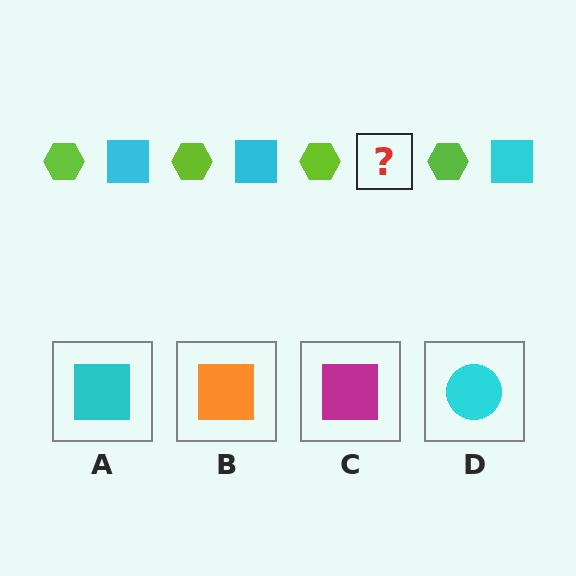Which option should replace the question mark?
Option A.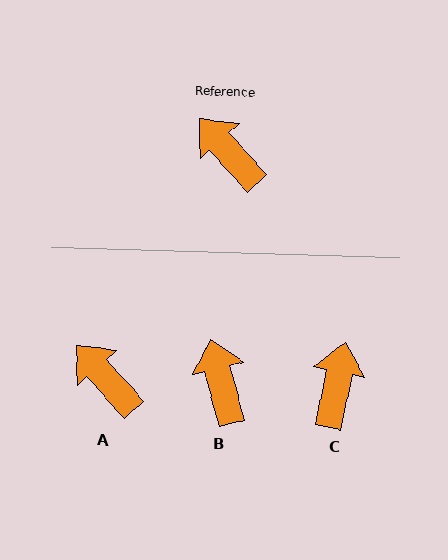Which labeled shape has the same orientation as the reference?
A.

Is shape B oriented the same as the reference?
No, it is off by about 27 degrees.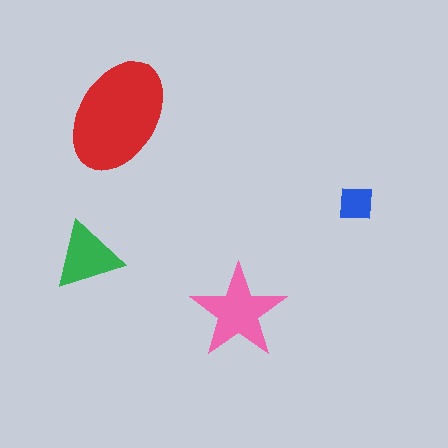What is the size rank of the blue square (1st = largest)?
4th.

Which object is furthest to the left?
The green triangle is leftmost.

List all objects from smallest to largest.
The blue square, the green triangle, the pink star, the red ellipse.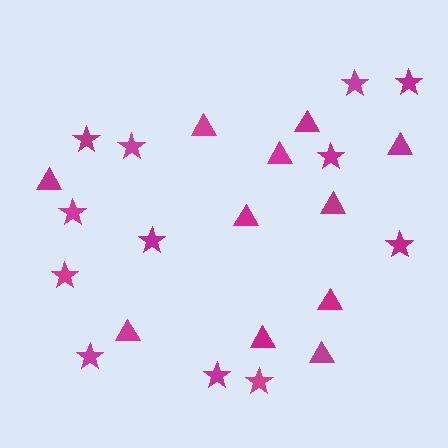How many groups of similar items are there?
There are 2 groups: one group of stars (12) and one group of triangles (11).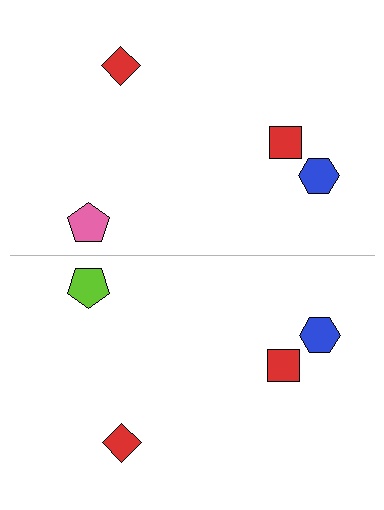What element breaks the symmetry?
The lime pentagon on the bottom side breaks the symmetry — its mirror counterpart is pink.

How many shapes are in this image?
There are 8 shapes in this image.